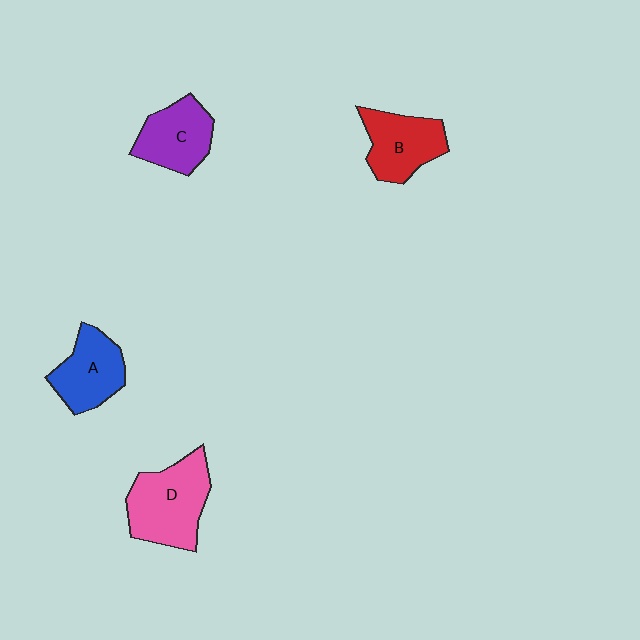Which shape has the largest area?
Shape D (pink).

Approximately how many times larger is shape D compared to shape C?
Approximately 1.4 times.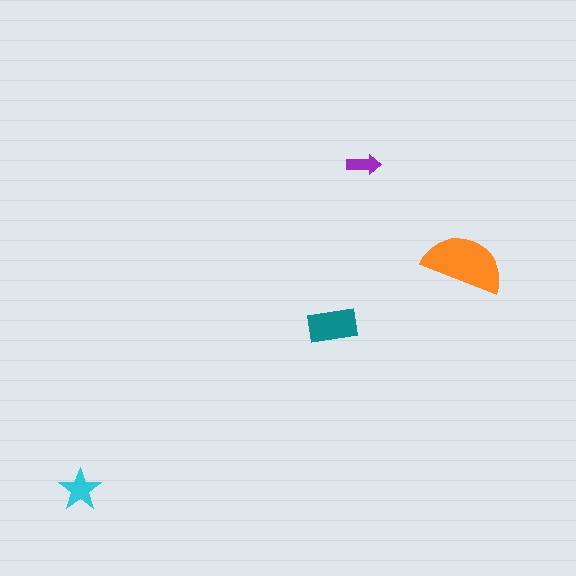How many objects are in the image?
There are 4 objects in the image.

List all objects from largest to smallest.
The orange semicircle, the teal rectangle, the cyan star, the purple arrow.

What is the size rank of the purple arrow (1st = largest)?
4th.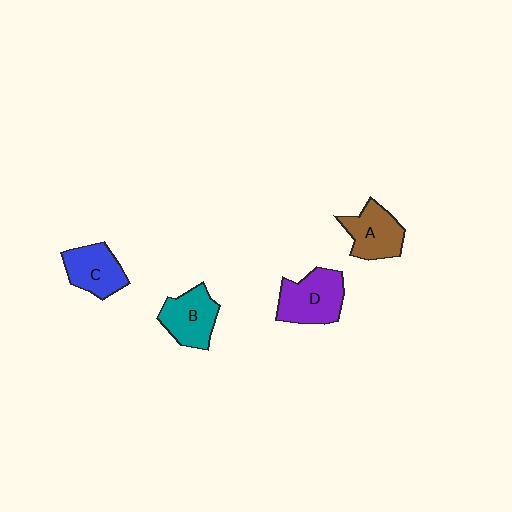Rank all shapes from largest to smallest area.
From largest to smallest: D (purple), B (teal), A (brown), C (blue).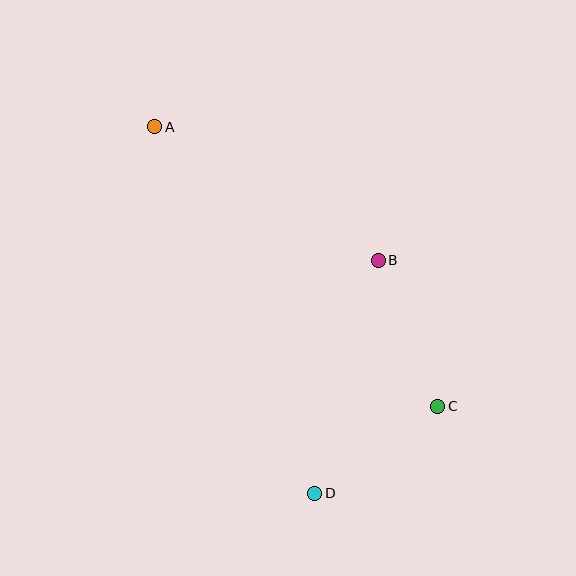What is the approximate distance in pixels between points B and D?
The distance between B and D is approximately 241 pixels.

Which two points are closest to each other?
Points C and D are closest to each other.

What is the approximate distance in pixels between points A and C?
The distance between A and C is approximately 398 pixels.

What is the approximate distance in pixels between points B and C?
The distance between B and C is approximately 158 pixels.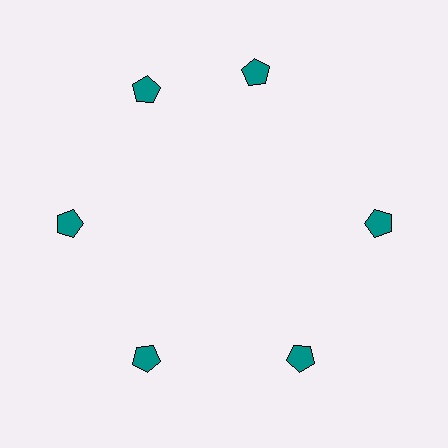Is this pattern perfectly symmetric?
No. The 6 teal pentagons are arranged in a ring, but one element near the 1 o'clock position is rotated out of alignment along the ring, breaking the 6-fold rotational symmetry.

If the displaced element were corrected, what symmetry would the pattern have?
It would have 6-fold rotational symmetry — the pattern would map onto itself every 60 degrees.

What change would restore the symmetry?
The symmetry would be restored by rotating it back into even spacing with its neighbors so that all 6 pentagons sit at equal angles and equal distance from the center.